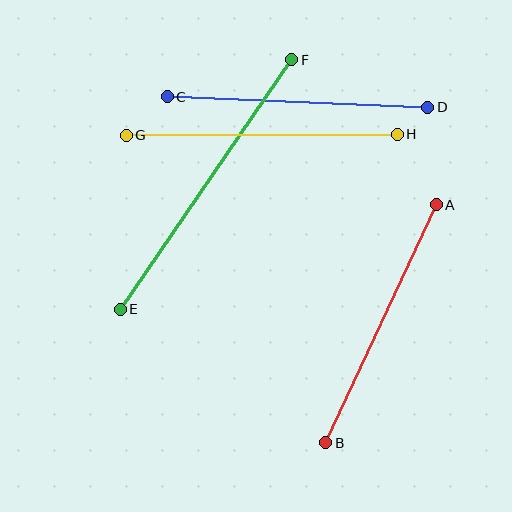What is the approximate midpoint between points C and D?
The midpoint is at approximately (297, 102) pixels.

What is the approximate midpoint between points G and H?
The midpoint is at approximately (262, 135) pixels.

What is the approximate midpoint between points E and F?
The midpoint is at approximately (206, 184) pixels.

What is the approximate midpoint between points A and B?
The midpoint is at approximately (381, 324) pixels.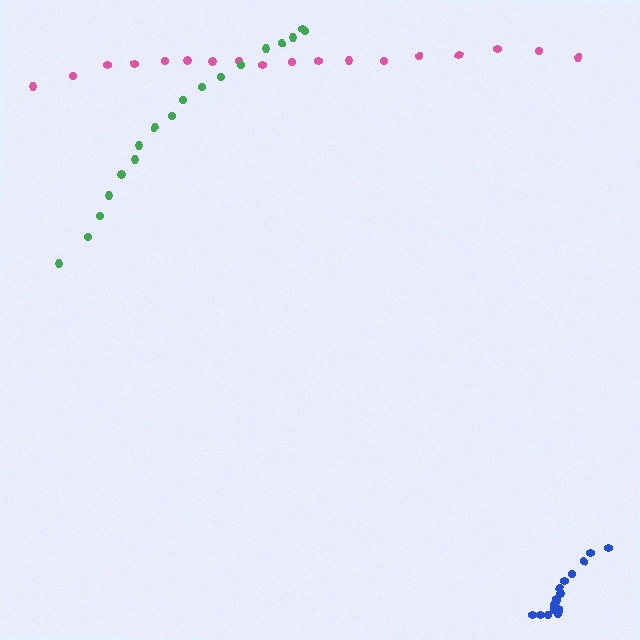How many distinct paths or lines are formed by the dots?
There are 3 distinct paths.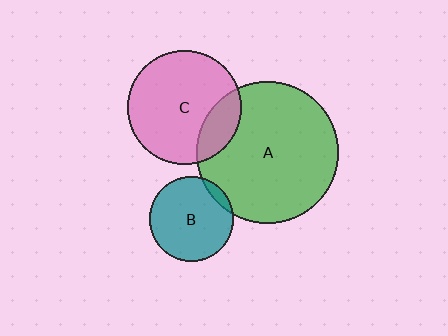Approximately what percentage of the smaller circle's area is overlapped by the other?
Approximately 5%.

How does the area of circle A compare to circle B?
Approximately 2.8 times.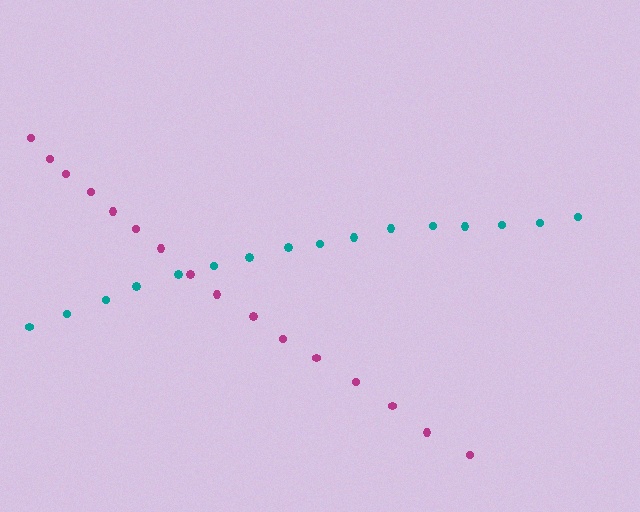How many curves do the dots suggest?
There are 2 distinct paths.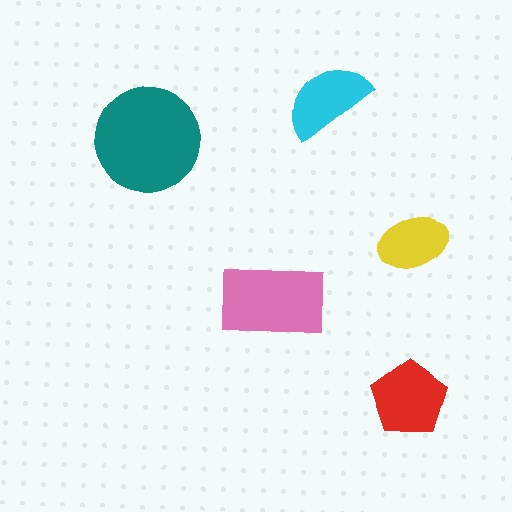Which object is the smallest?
The yellow ellipse.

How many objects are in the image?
There are 5 objects in the image.